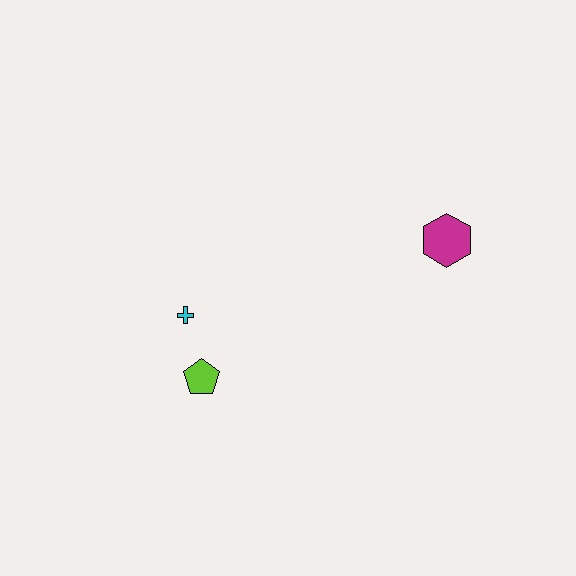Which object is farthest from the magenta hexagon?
The lime pentagon is farthest from the magenta hexagon.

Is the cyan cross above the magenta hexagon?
No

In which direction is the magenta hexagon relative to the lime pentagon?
The magenta hexagon is to the right of the lime pentagon.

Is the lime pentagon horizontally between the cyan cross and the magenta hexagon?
Yes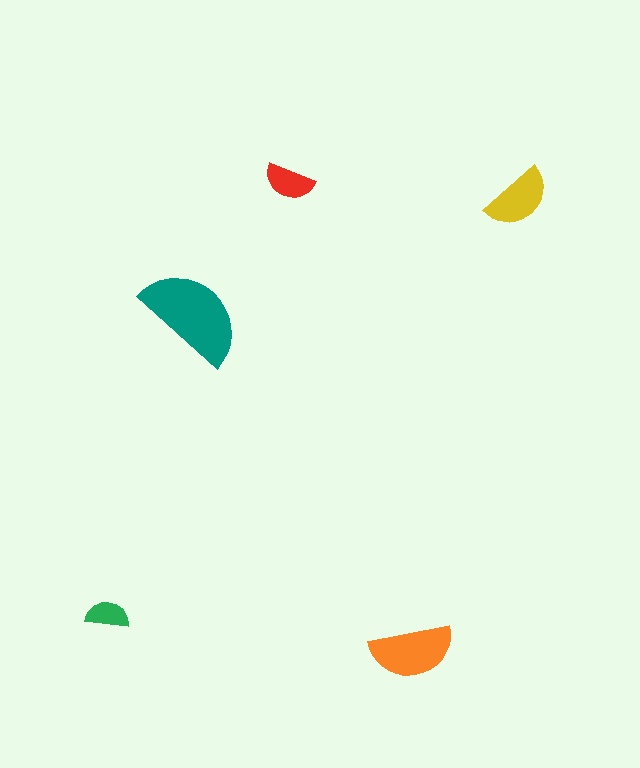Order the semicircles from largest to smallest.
the teal one, the orange one, the yellow one, the red one, the green one.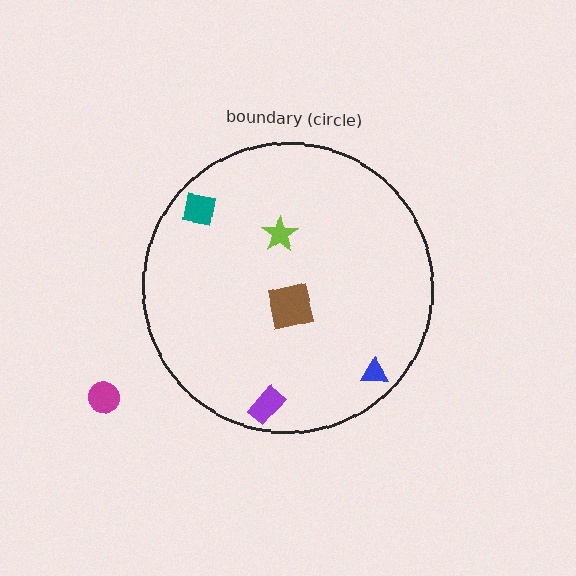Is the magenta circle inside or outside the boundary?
Outside.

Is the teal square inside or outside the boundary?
Inside.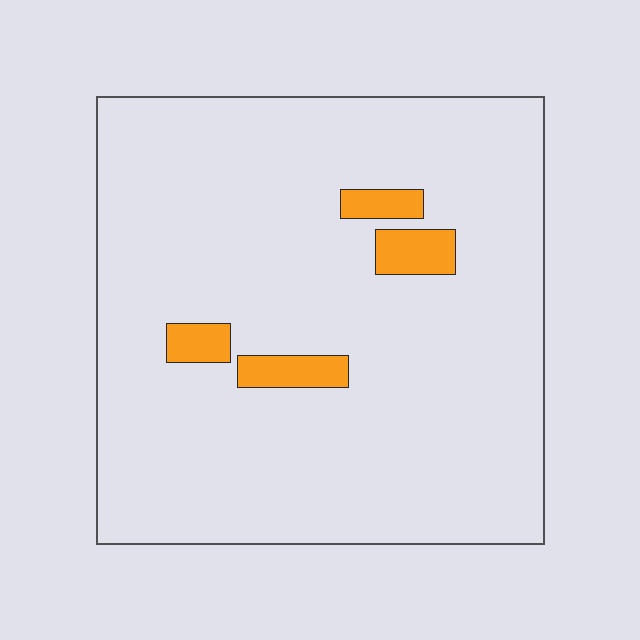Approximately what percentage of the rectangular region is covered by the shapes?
Approximately 5%.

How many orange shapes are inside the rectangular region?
4.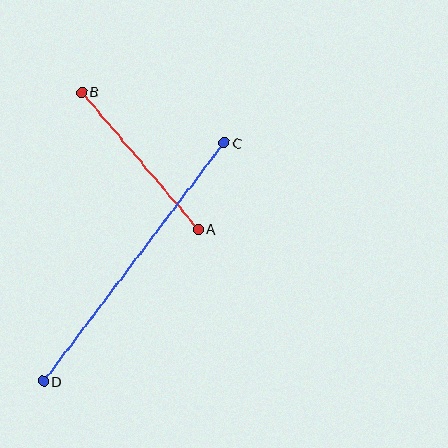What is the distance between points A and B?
The distance is approximately 180 pixels.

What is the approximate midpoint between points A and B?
The midpoint is at approximately (140, 161) pixels.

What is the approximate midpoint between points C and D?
The midpoint is at approximately (134, 262) pixels.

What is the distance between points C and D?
The distance is approximately 300 pixels.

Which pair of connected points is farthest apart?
Points C and D are farthest apart.